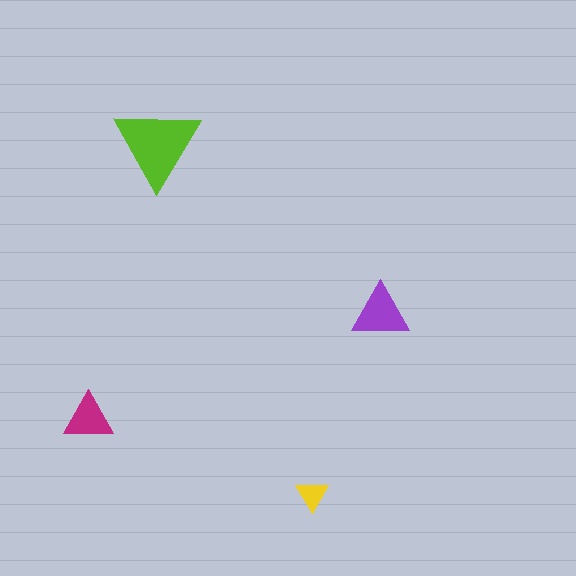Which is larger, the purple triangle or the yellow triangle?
The purple one.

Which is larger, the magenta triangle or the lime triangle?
The lime one.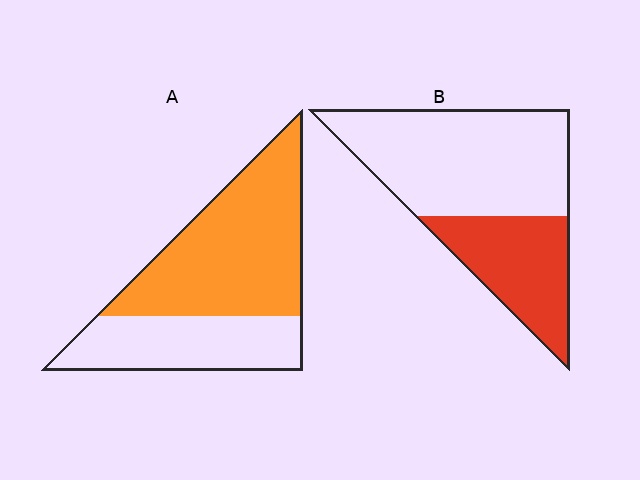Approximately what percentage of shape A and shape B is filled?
A is approximately 60% and B is approximately 35%.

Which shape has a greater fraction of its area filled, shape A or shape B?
Shape A.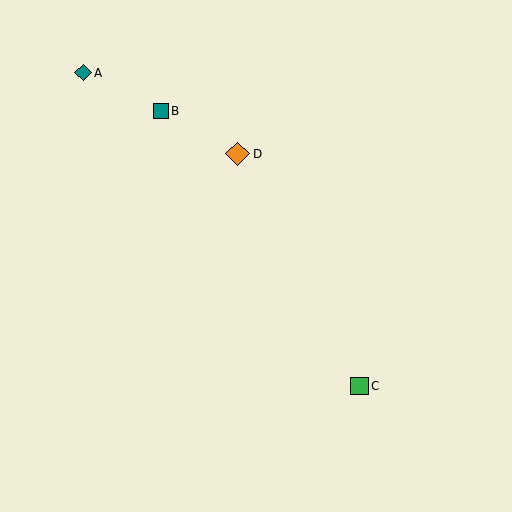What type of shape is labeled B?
Shape B is a teal square.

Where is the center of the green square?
The center of the green square is at (359, 386).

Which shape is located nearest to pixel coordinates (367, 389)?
The green square (labeled C) at (359, 386) is nearest to that location.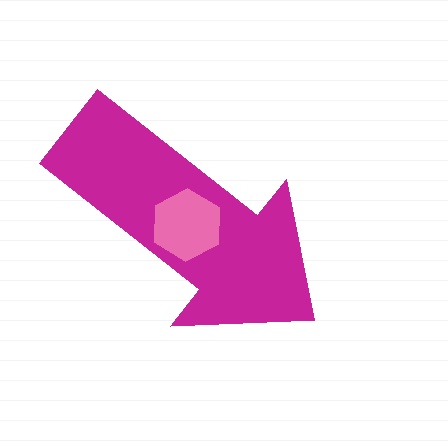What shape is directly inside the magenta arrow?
The pink hexagon.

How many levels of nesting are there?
2.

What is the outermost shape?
The magenta arrow.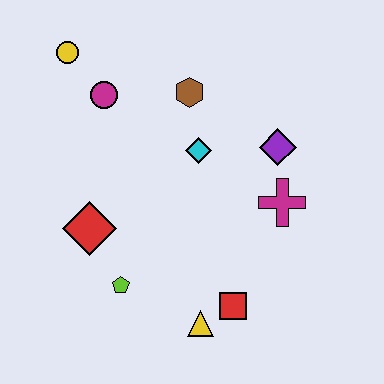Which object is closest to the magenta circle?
The yellow circle is closest to the magenta circle.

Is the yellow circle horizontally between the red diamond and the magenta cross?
No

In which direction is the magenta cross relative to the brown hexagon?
The magenta cross is below the brown hexagon.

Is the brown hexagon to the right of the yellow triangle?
No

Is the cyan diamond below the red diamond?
No